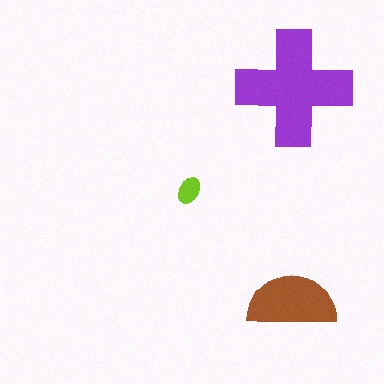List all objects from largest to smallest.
The purple cross, the brown semicircle, the lime ellipse.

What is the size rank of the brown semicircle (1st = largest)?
2nd.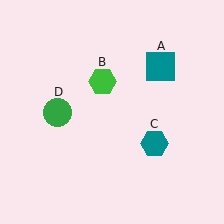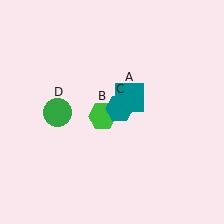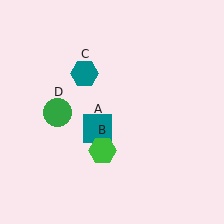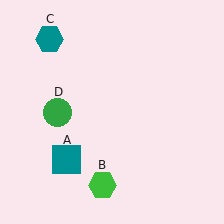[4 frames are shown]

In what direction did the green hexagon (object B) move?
The green hexagon (object B) moved down.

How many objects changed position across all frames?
3 objects changed position: teal square (object A), green hexagon (object B), teal hexagon (object C).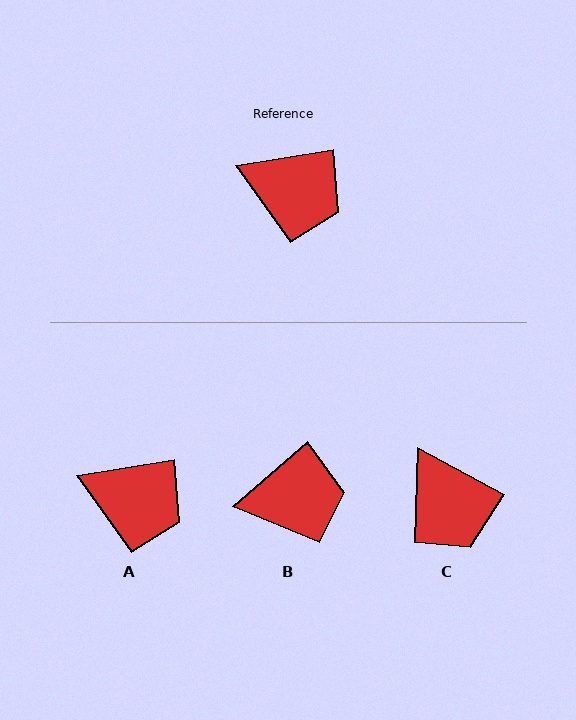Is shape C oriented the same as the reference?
No, it is off by about 37 degrees.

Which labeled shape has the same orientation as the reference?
A.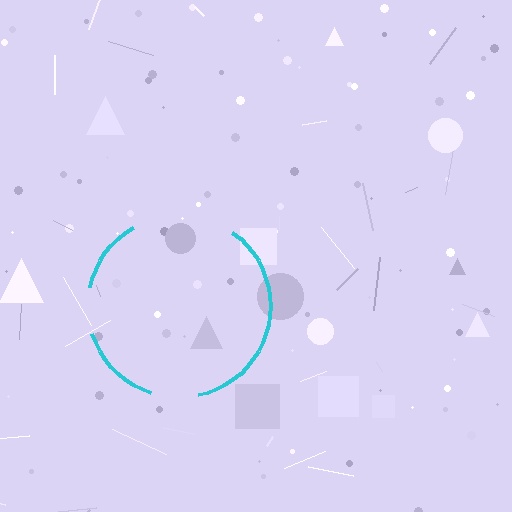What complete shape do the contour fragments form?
The contour fragments form a circle.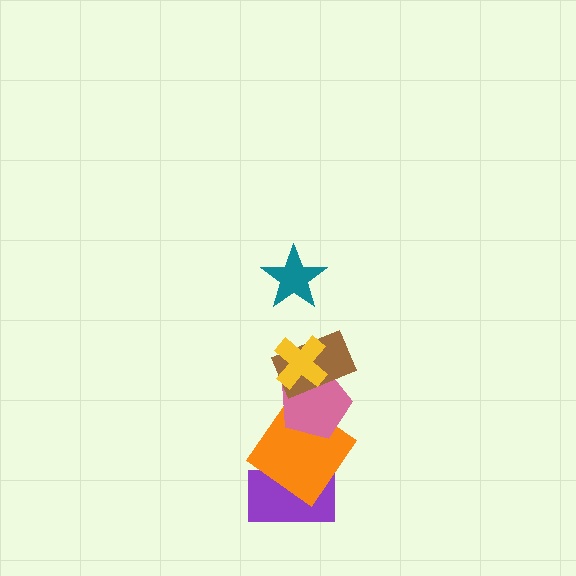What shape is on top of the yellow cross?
The teal star is on top of the yellow cross.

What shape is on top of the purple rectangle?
The orange diamond is on top of the purple rectangle.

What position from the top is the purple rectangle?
The purple rectangle is 6th from the top.